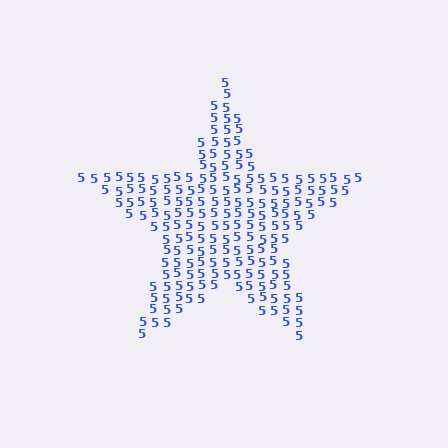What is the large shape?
The large shape is a star.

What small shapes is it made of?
It is made of small digit 5's.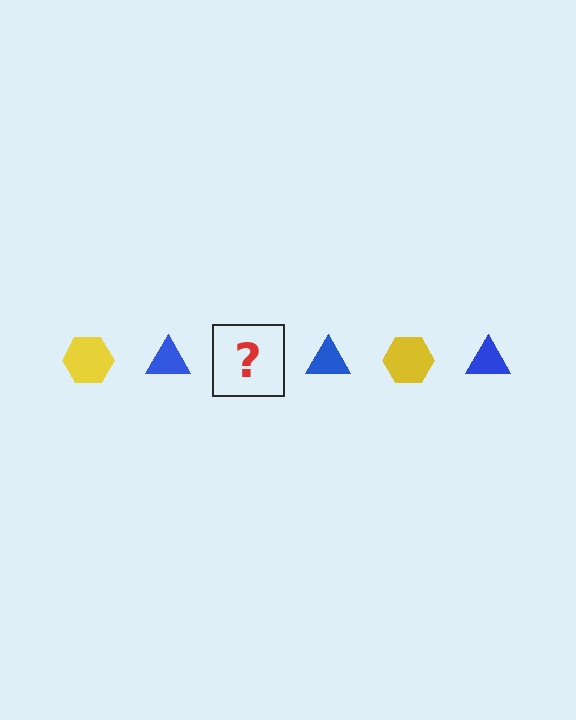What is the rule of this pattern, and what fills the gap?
The rule is that the pattern alternates between yellow hexagon and blue triangle. The gap should be filled with a yellow hexagon.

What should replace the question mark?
The question mark should be replaced with a yellow hexagon.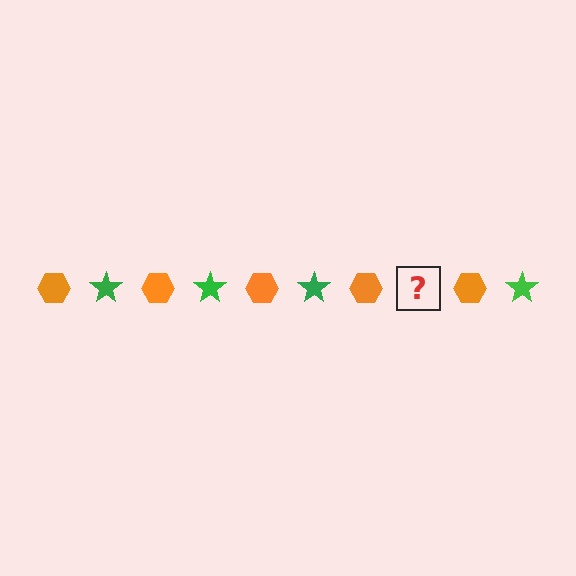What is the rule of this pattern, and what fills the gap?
The rule is that the pattern alternates between orange hexagon and green star. The gap should be filled with a green star.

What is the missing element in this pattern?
The missing element is a green star.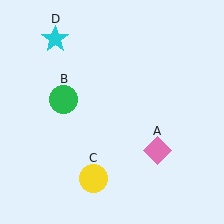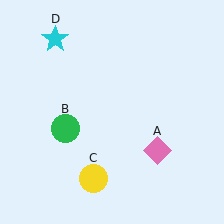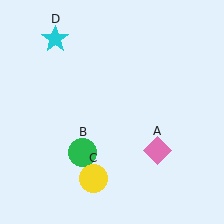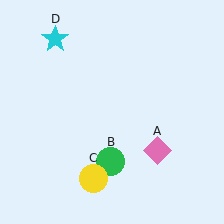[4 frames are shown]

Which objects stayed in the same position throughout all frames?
Pink diamond (object A) and yellow circle (object C) and cyan star (object D) remained stationary.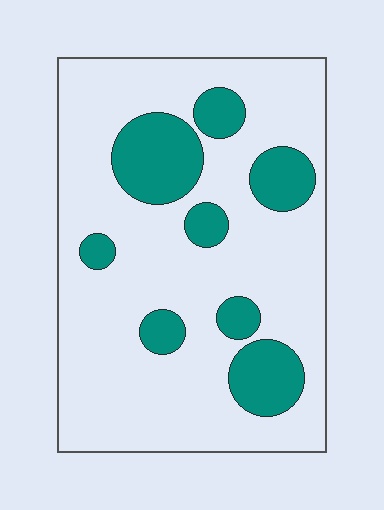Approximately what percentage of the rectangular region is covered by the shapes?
Approximately 20%.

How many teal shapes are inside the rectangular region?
8.